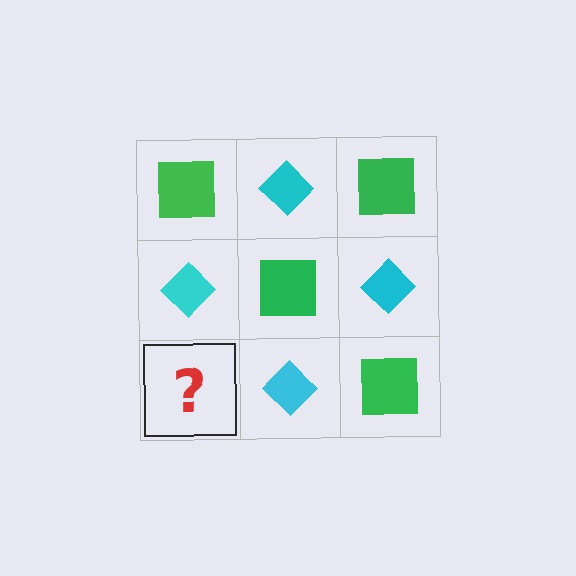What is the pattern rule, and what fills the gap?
The rule is that it alternates green square and cyan diamond in a checkerboard pattern. The gap should be filled with a green square.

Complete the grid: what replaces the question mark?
The question mark should be replaced with a green square.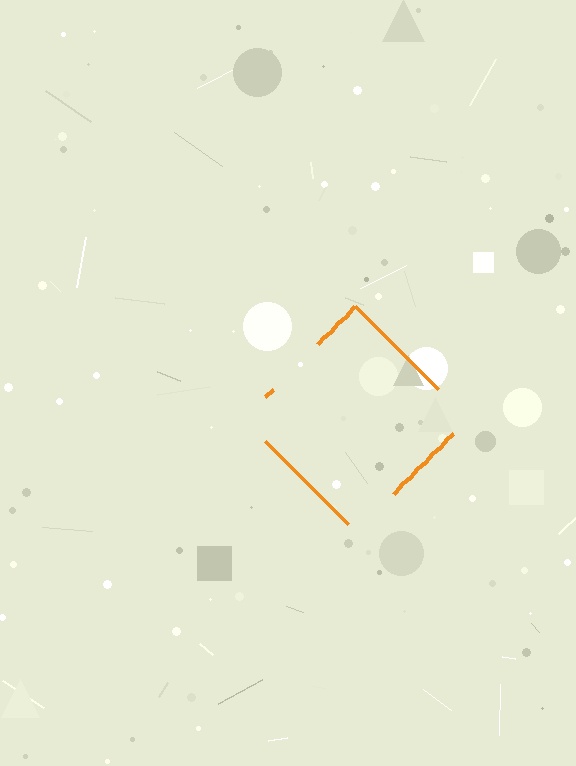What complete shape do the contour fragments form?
The contour fragments form a diamond.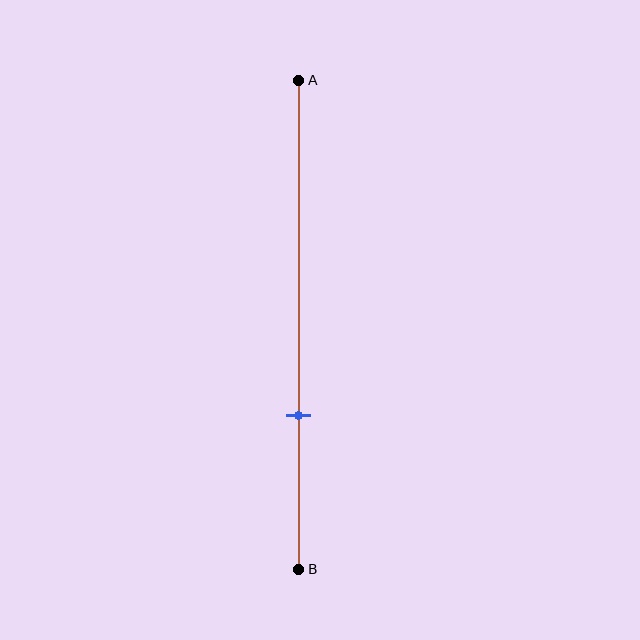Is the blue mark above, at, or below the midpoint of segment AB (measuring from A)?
The blue mark is below the midpoint of segment AB.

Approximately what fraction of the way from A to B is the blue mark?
The blue mark is approximately 70% of the way from A to B.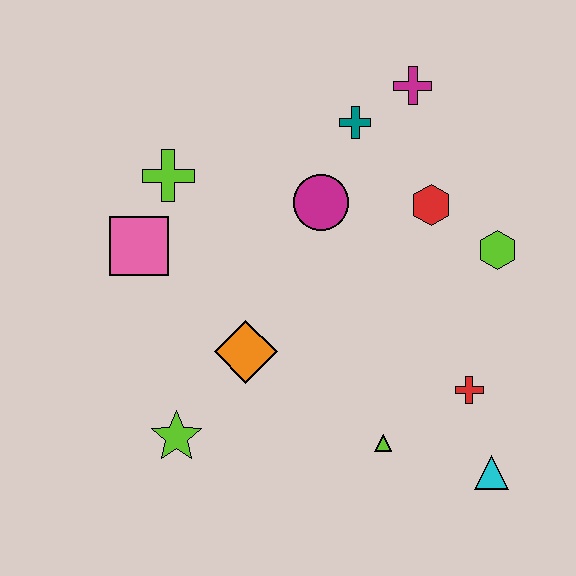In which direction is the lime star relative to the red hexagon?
The lime star is to the left of the red hexagon.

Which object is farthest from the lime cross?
The cyan triangle is farthest from the lime cross.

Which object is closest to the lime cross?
The pink square is closest to the lime cross.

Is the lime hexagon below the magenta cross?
Yes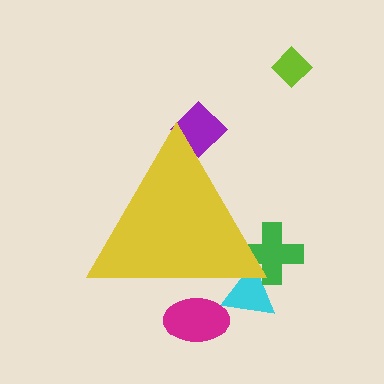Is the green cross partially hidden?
Yes, the green cross is partially hidden behind the yellow triangle.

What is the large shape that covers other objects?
A yellow triangle.